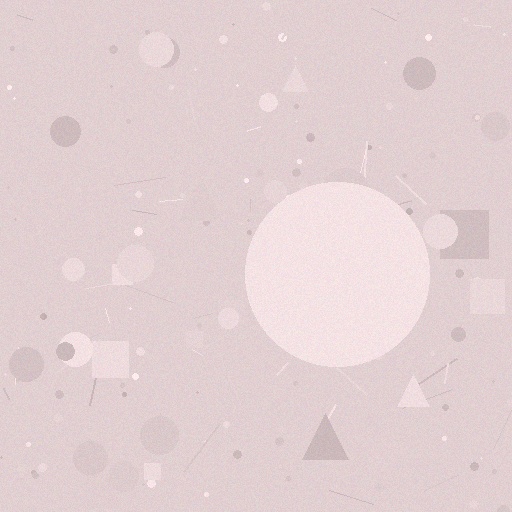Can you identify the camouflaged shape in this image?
The camouflaged shape is a circle.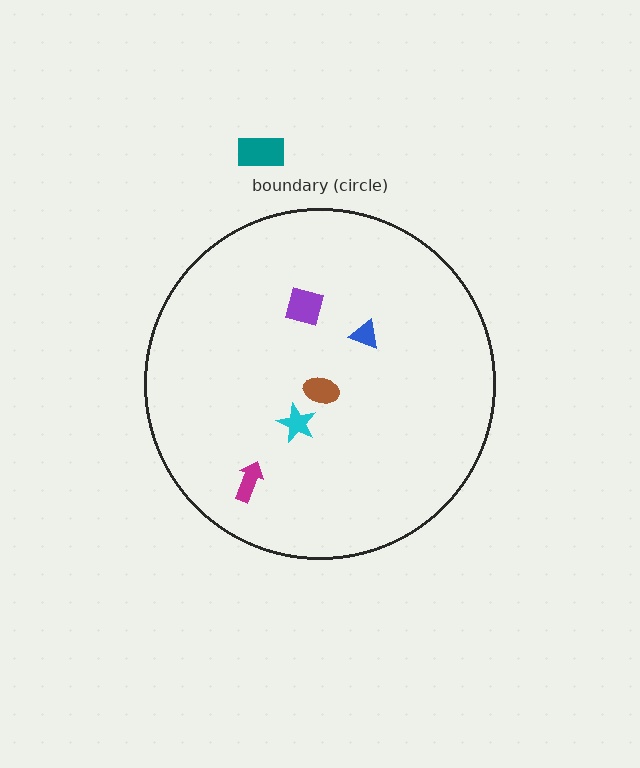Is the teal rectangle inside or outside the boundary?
Outside.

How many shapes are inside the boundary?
5 inside, 1 outside.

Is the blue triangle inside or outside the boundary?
Inside.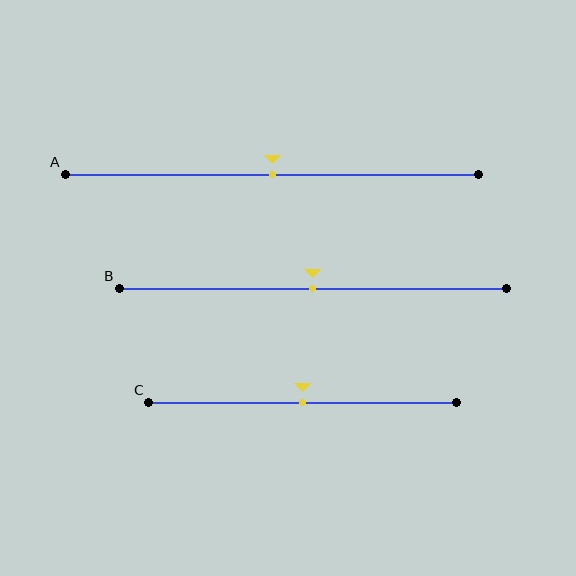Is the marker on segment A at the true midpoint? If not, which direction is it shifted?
Yes, the marker on segment A is at the true midpoint.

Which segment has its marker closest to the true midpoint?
Segment A has its marker closest to the true midpoint.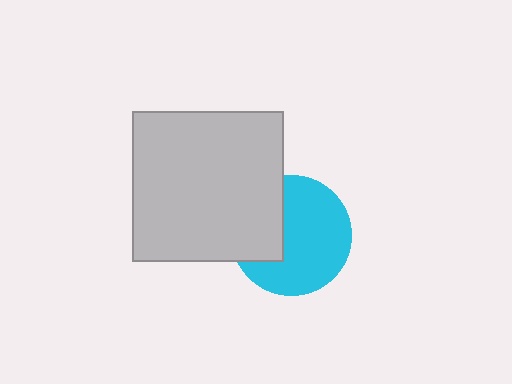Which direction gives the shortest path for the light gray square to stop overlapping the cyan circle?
Moving left gives the shortest separation.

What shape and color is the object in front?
The object in front is a light gray square.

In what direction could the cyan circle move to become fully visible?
The cyan circle could move right. That would shift it out from behind the light gray square entirely.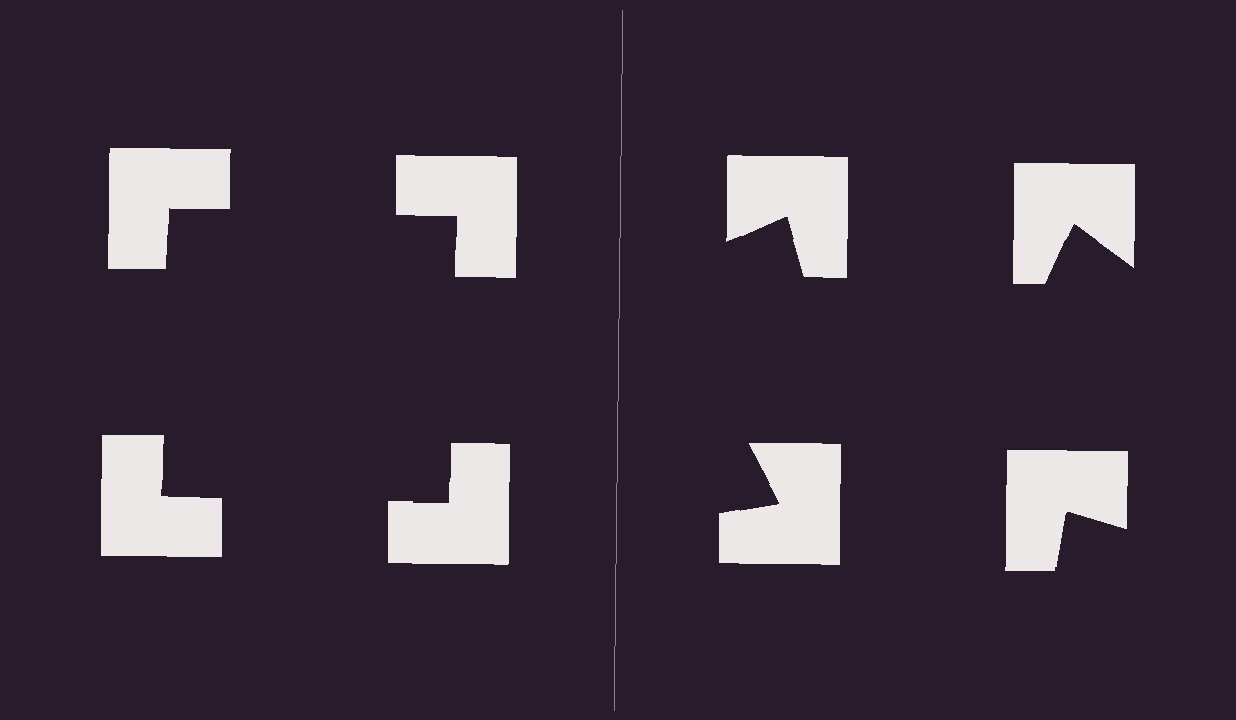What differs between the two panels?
The notched squares are positioned identically on both sides; only the wedge orientations differ. On the left they align to a square; on the right they are misaligned.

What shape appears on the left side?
An illusory square.